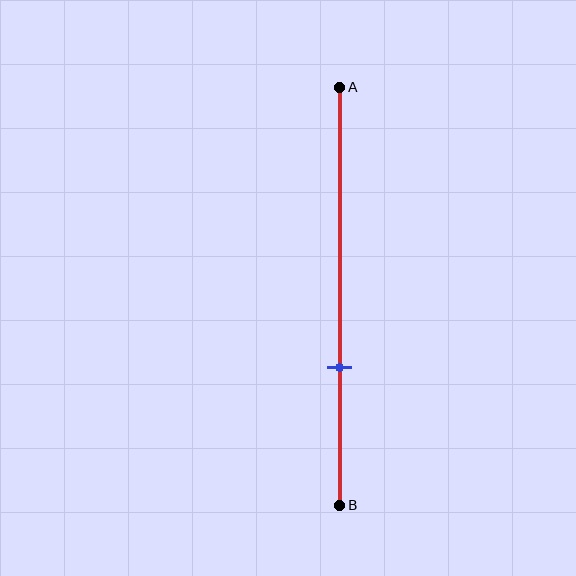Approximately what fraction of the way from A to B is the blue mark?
The blue mark is approximately 65% of the way from A to B.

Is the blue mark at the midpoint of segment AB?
No, the mark is at about 65% from A, not at the 50% midpoint.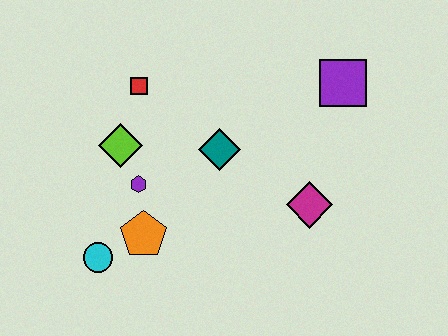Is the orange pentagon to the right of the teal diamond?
No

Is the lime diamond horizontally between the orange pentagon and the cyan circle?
Yes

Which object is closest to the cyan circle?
The orange pentagon is closest to the cyan circle.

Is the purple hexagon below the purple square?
Yes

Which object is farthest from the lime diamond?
The purple square is farthest from the lime diamond.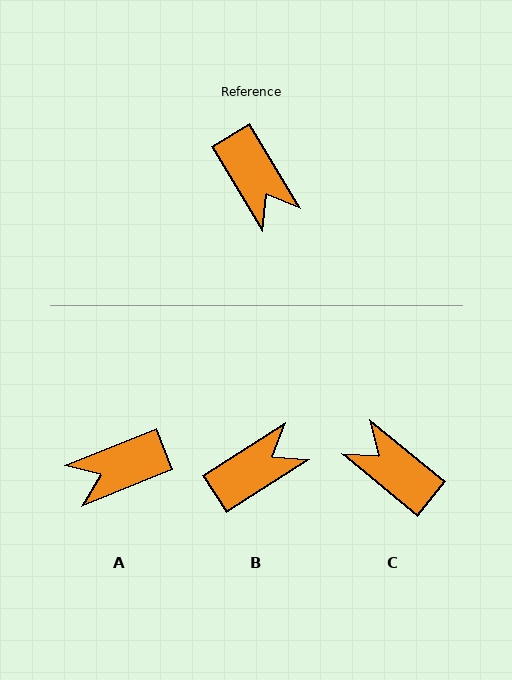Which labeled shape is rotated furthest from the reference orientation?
C, about 160 degrees away.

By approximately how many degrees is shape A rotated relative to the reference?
Approximately 99 degrees clockwise.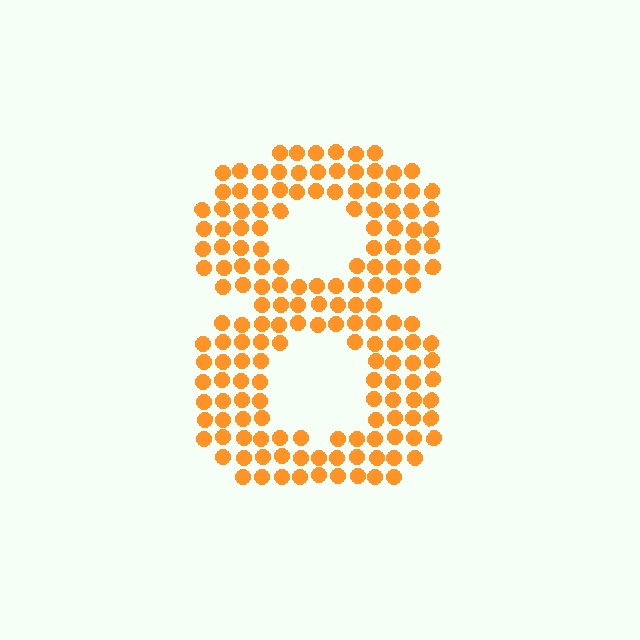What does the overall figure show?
The overall figure shows the digit 8.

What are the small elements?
The small elements are circles.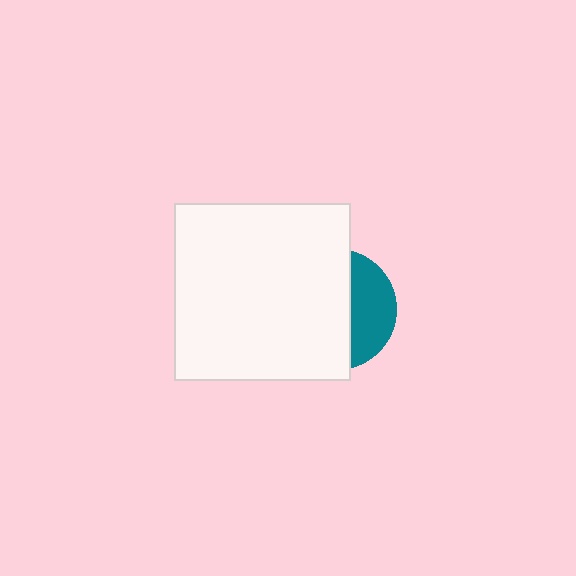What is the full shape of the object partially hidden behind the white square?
The partially hidden object is a teal circle.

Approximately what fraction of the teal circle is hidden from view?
Roughly 66% of the teal circle is hidden behind the white square.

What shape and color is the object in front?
The object in front is a white square.